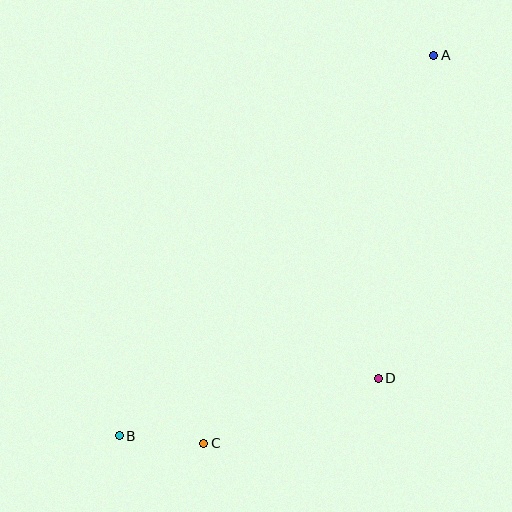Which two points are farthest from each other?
Points A and B are farthest from each other.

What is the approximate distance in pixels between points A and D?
The distance between A and D is approximately 327 pixels.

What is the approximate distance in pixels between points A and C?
The distance between A and C is approximately 451 pixels.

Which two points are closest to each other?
Points B and C are closest to each other.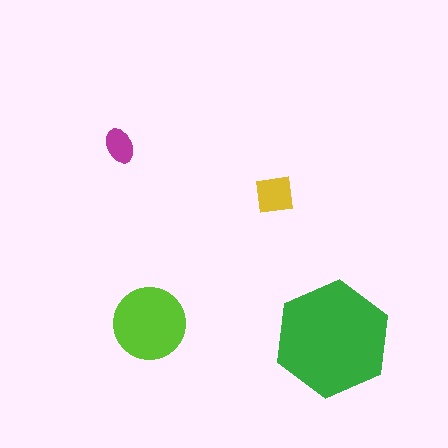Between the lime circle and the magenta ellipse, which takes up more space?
The lime circle.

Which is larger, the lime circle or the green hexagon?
The green hexagon.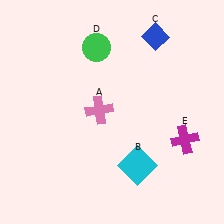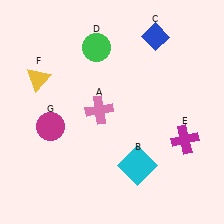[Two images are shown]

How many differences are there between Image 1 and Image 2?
There are 2 differences between the two images.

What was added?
A yellow triangle (F), a magenta circle (G) were added in Image 2.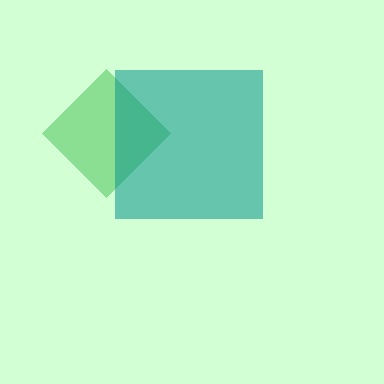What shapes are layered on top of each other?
The layered shapes are: a green diamond, a teal square.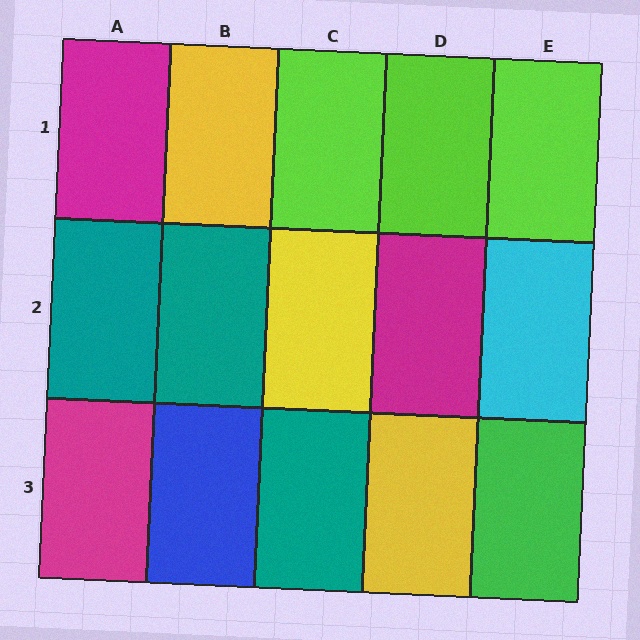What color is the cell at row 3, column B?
Blue.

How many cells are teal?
3 cells are teal.